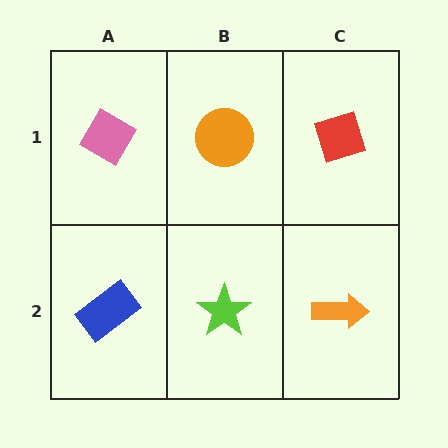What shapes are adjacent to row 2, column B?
An orange circle (row 1, column B), a blue rectangle (row 2, column A), an orange arrow (row 2, column C).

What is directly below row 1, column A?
A blue rectangle.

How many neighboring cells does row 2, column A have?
2.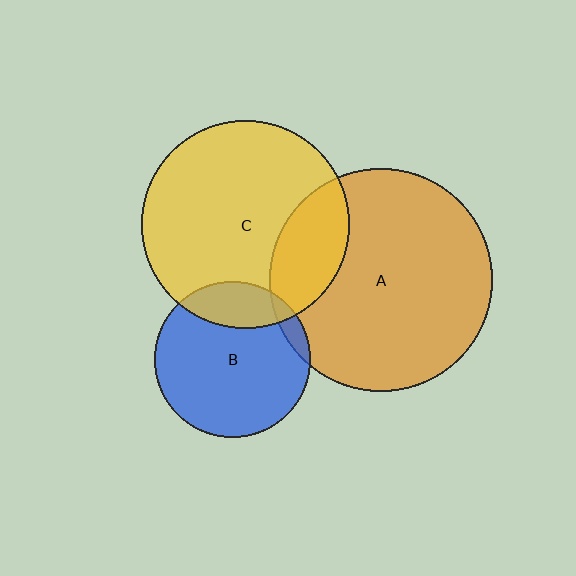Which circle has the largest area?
Circle A (orange).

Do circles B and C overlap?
Yes.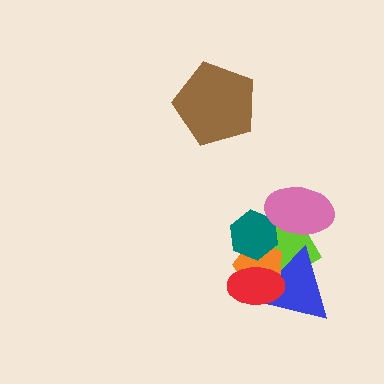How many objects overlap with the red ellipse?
3 objects overlap with the red ellipse.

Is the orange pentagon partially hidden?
Yes, it is partially covered by another shape.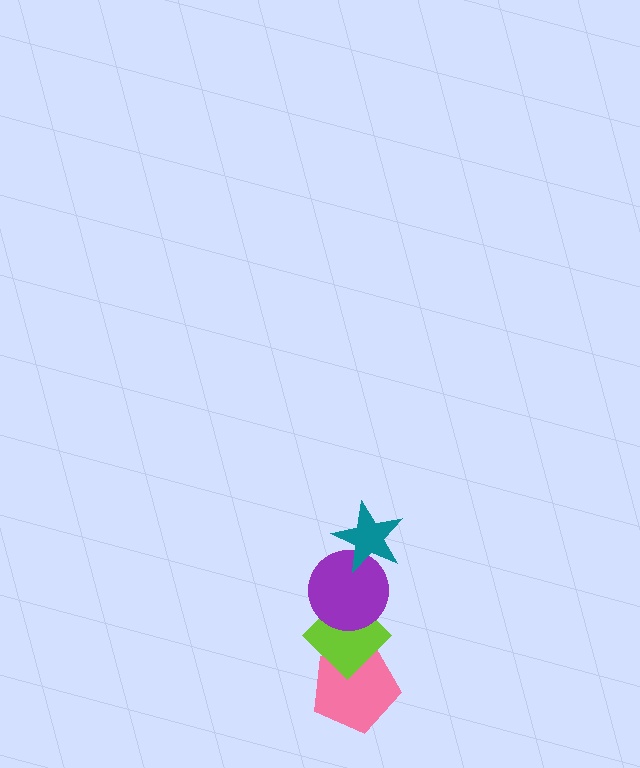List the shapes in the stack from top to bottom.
From top to bottom: the teal star, the purple circle, the lime diamond, the pink pentagon.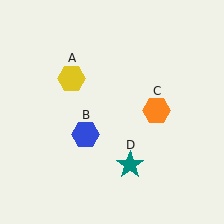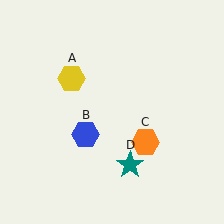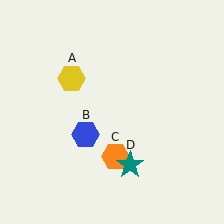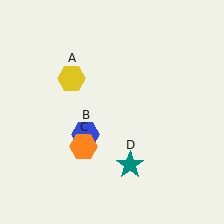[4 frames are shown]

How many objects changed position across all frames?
1 object changed position: orange hexagon (object C).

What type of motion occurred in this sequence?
The orange hexagon (object C) rotated clockwise around the center of the scene.